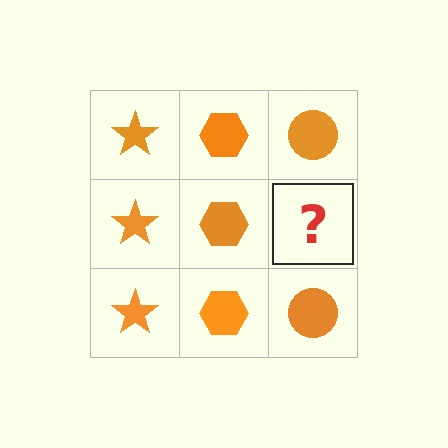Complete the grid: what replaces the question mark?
The question mark should be replaced with an orange circle.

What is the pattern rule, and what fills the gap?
The rule is that each column has a consistent shape. The gap should be filled with an orange circle.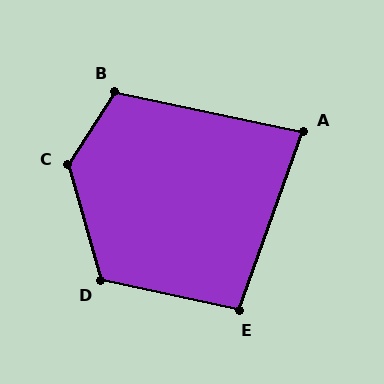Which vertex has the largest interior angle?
C, at approximately 132 degrees.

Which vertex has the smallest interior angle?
A, at approximately 82 degrees.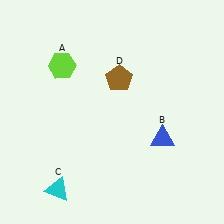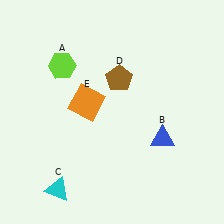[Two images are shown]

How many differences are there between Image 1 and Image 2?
There is 1 difference between the two images.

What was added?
An orange square (E) was added in Image 2.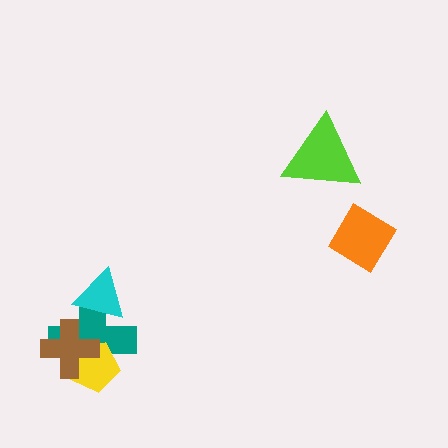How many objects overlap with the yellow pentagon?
2 objects overlap with the yellow pentagon.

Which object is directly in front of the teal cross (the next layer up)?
The yellow pentagon is directly in front of the teal cross.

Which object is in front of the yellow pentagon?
The brown cross is in front of the yellow pentagon.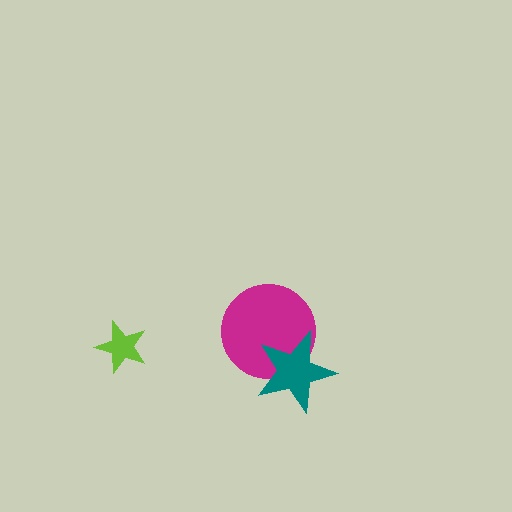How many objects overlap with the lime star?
0 objects overlap with the lime star.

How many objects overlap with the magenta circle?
1 object overlaps with the magenta circle.